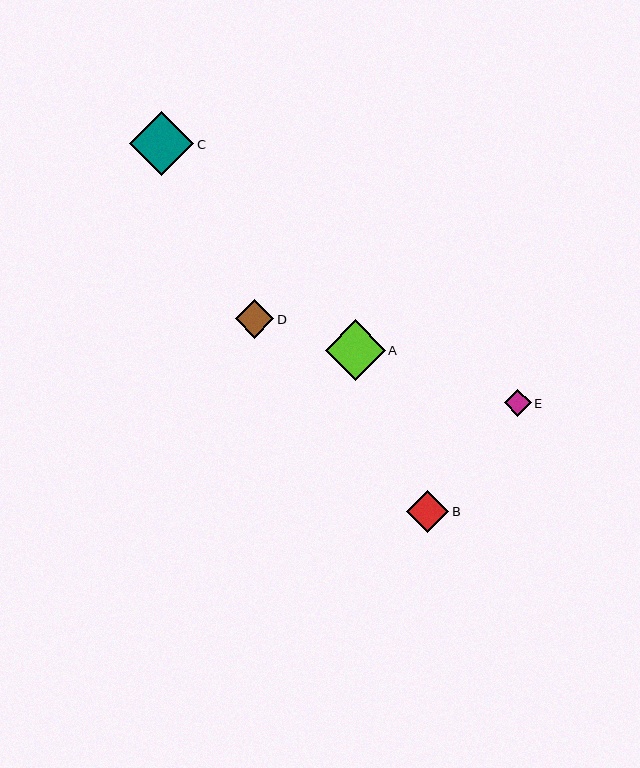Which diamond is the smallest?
Diamond E is the smallest with a size of approximately 27 pixels.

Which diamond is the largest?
Diamond C is the largest with a size of approximately 64 pixels.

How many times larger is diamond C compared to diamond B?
Diamond C is approximately 1.5 times the size of diamond B.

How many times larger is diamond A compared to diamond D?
Diamond A is approximately 1.6 times the size of diamond D.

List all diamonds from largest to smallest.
From largest to smallest: C, A, B, D, E.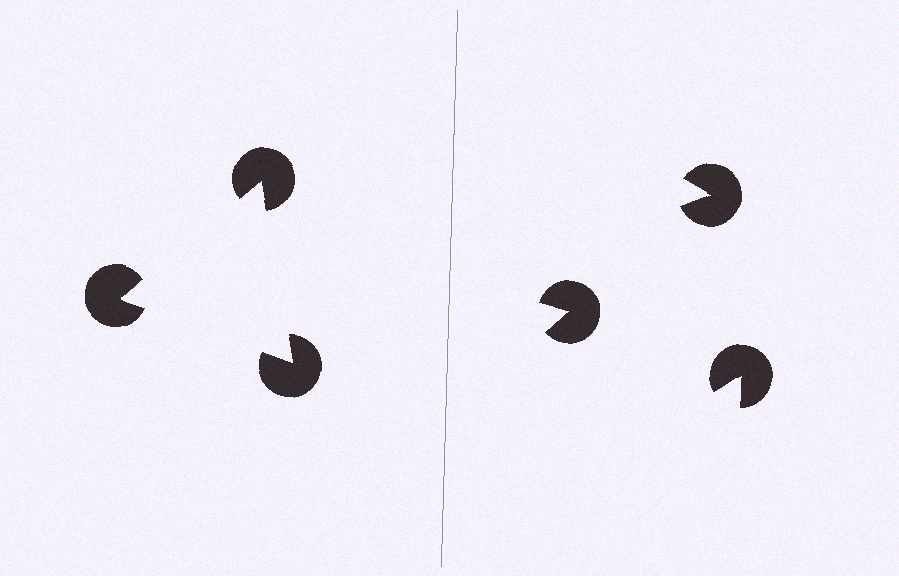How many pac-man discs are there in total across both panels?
6 — 3 on each side.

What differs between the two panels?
The pac-man discs are positioned identically on both sides; only the wedge orientations differ. On the left they align to a triangle; on the right they are misaligned.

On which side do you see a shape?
An illusory triangle appears on the left side. On the right side the wedge cuts are rotated, so no coherent shape forms.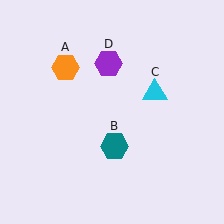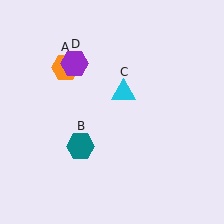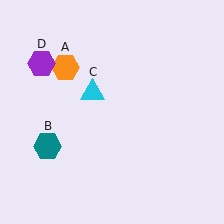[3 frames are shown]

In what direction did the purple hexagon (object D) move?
The purple hexagon (object D) moved left.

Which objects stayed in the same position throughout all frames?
Orange hexagon (object A) remained stationary.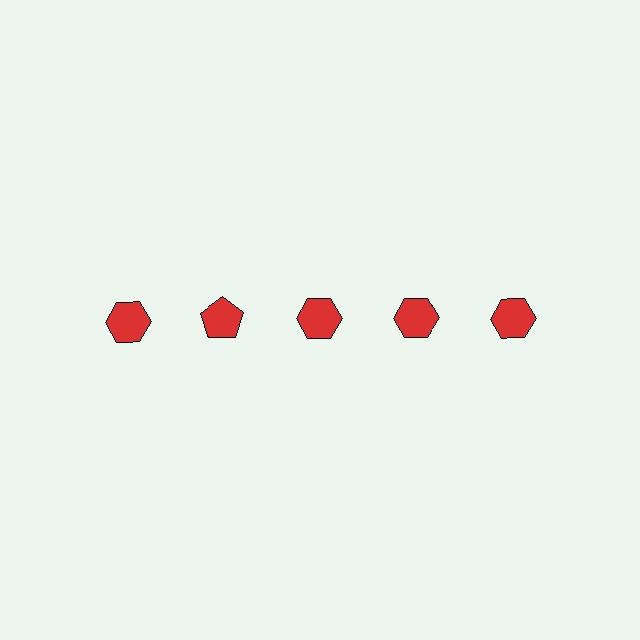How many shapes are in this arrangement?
There are 5 shapes arranged in a grid pattern.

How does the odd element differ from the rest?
It has a different shape: pentagon instead of hexagon.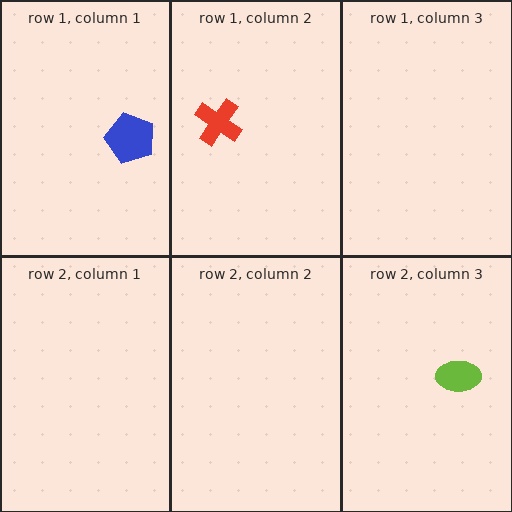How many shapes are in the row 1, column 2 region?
1.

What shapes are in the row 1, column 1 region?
The blue pentagon.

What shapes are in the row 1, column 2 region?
The red cross.